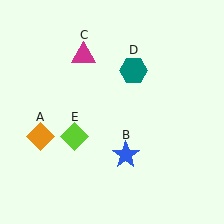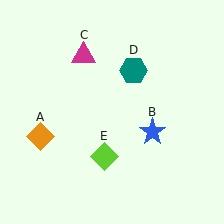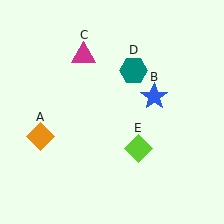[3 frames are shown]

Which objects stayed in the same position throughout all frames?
Orange diamond (object A) and magenta triangle (object C) and teal hexagon (object D) remained stationary.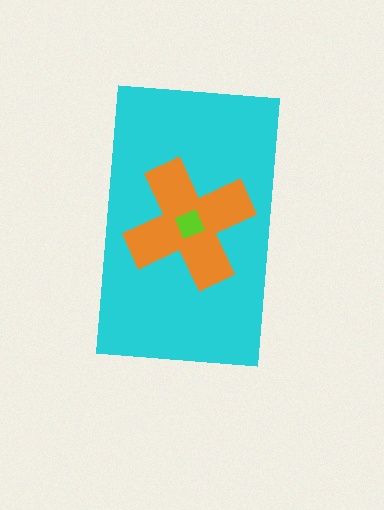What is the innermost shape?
The lime square.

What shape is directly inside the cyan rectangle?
The orange cross.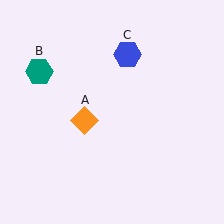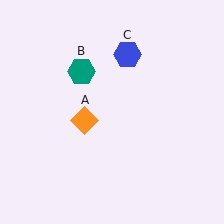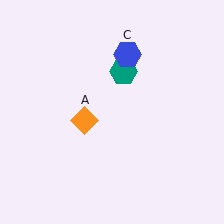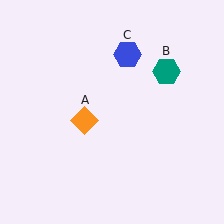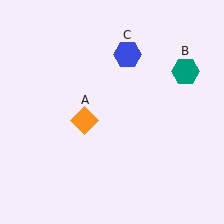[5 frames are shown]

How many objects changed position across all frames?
1 object changed position: teal hexagon (object B).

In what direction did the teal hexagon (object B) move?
The teal hexagon (object B) moved right.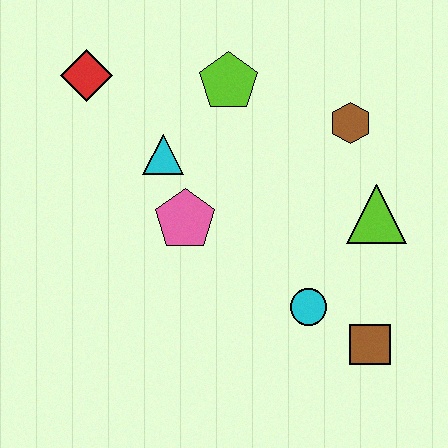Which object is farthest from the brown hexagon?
The red diamond is farthest from the brown hexagon.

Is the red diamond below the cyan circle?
No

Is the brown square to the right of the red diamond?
Yes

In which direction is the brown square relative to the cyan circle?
The brown square is to the right of the cyan circle.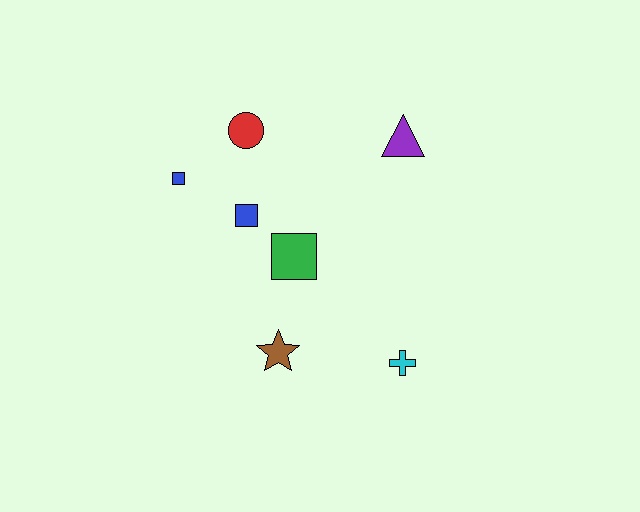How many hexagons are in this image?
There are no hexagons.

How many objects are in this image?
There are 7 objects.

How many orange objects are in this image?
There are no orange objects.